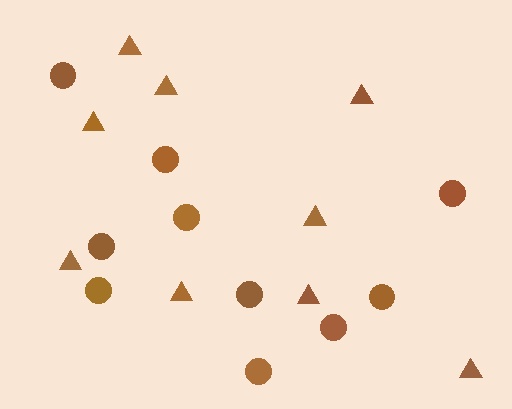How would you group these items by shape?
There are 2 groups: one group of circles (10) and one group of triangles (9).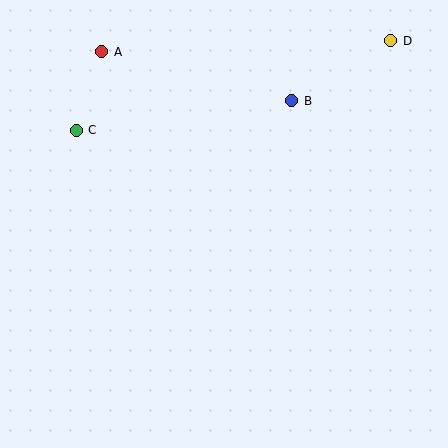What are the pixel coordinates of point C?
Point C is at (76, 130).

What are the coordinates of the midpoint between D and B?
The midpoint between D and B is at (341, 71).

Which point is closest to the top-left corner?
Point A is closest to the top-left corner.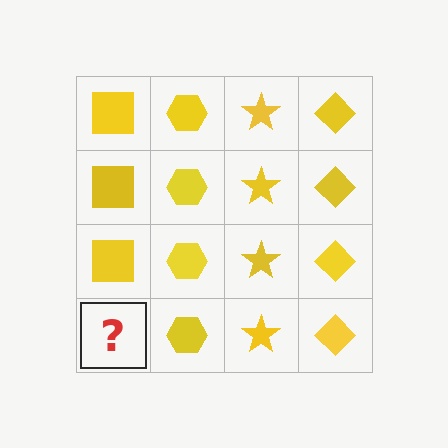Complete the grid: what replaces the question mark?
The question mark should be replaced with a yellow square.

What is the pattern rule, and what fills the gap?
The rule is that each column has a consistent shape. The gap should be filled with a yellow square.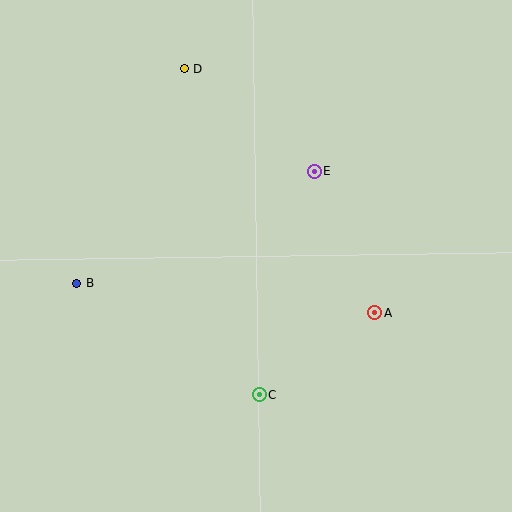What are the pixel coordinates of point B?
Point B is at (77, 283).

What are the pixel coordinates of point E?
Point E is at (314, 172).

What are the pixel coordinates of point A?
Point A is at (375, 313).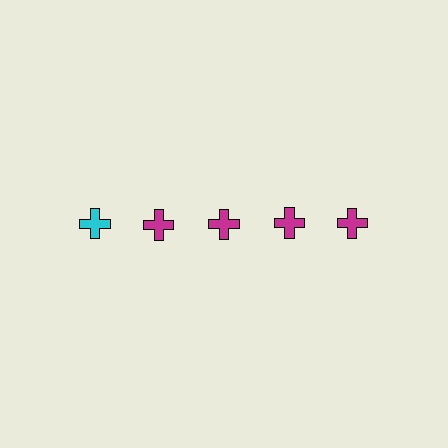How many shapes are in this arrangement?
There are 5 shapes arranged in a grid pattern.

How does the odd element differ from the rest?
It has a different color: cyan instead of magenta.